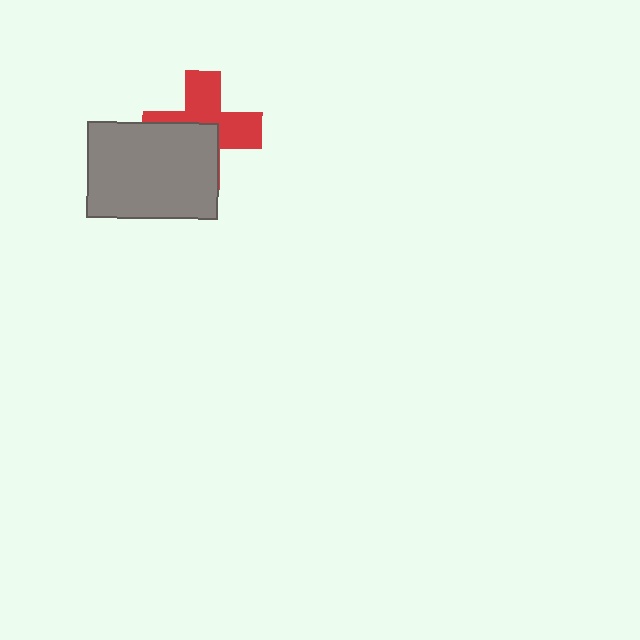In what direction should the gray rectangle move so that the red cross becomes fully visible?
The gray rectangle should move toward the lower-left. That is the shortest direction to clear the overlap and leave the red cross fully visible.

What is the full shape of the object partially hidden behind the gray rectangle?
The partially hidden object is a red cross.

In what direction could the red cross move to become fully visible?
The red cross could move toward the upper-right. That would shift it out from behind the gray rectangle entirely.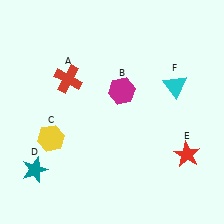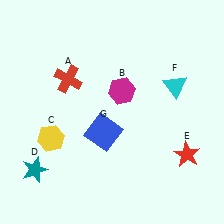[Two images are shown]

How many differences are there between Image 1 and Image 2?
There is 1 difference between the two images.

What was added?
A blue square (G) was added in Image 2.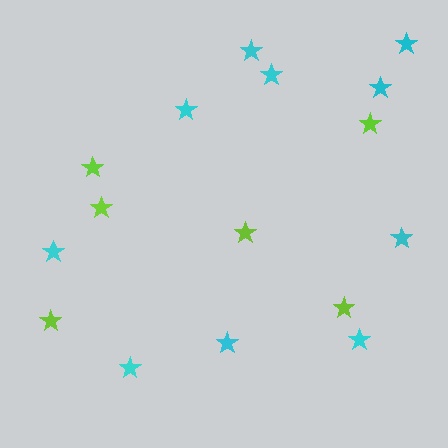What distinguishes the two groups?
There are 2 groups: one group of lime stars (6) and one group of cyan stars (10).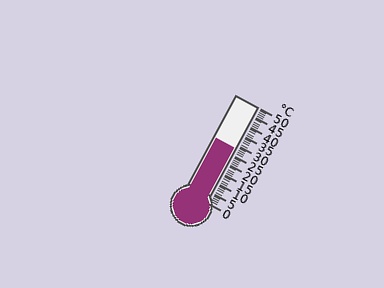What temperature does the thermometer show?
The thermometer shows approximately 28°C.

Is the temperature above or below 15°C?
The temperature is above 15°C.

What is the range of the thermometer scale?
The thermometer scale ranges from 0°C to 50°C.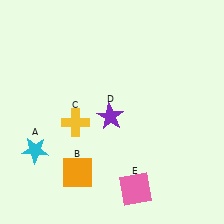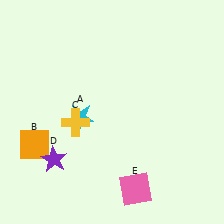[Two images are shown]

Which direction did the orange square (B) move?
The orange square (B) moved left.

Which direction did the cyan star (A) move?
The cyan star (A) moved right.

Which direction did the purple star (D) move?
The purple star (D) moved left.